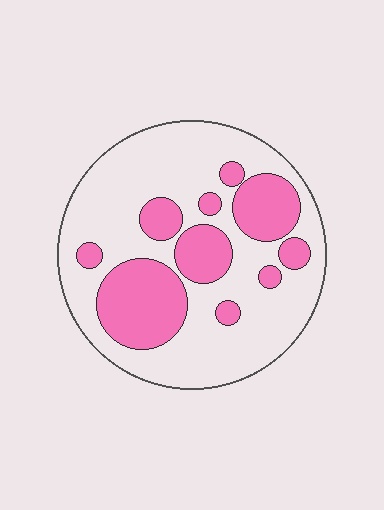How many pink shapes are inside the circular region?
10.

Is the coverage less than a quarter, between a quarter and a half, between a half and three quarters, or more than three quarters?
Between a quarter and a half.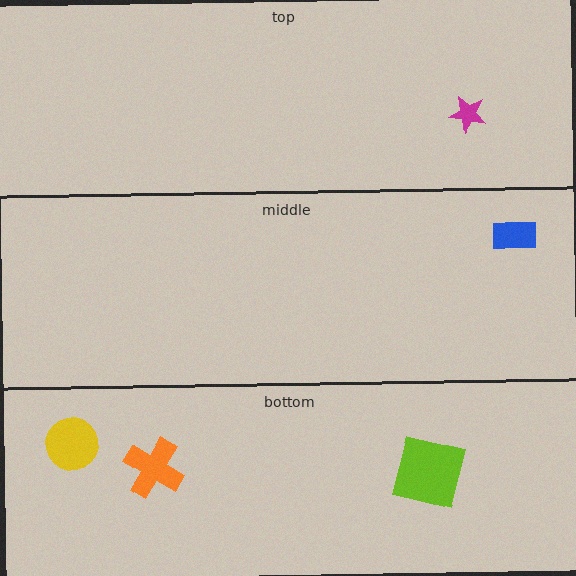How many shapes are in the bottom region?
3.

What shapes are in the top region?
The magenta star.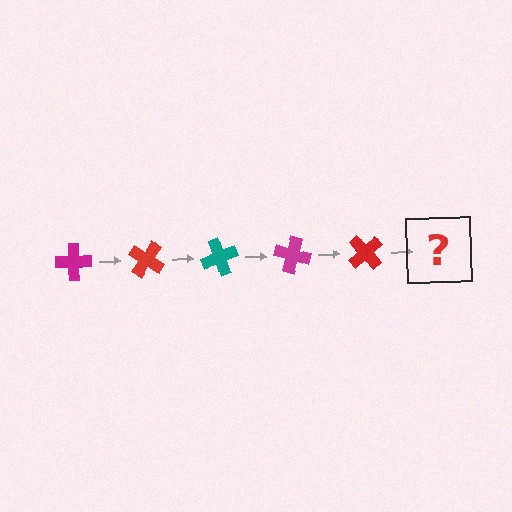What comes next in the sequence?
The next element should be a teal cross, rotated 175 degrees from the start.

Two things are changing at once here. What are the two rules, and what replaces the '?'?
The two rules are that it rotates 35 degrees each step and the color cycles through magenta, red, and teal. The '?' should be a teal cross, rotated 175 degrees from the start.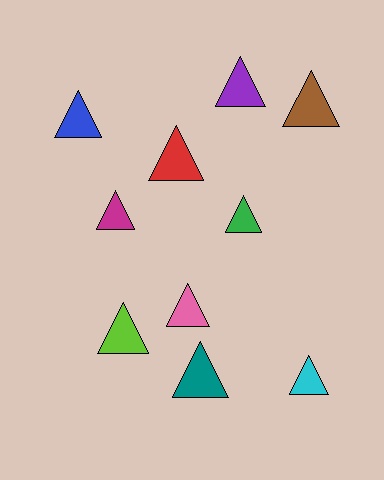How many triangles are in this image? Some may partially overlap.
There are 10 triangles.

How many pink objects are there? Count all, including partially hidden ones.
There is 1 pink object.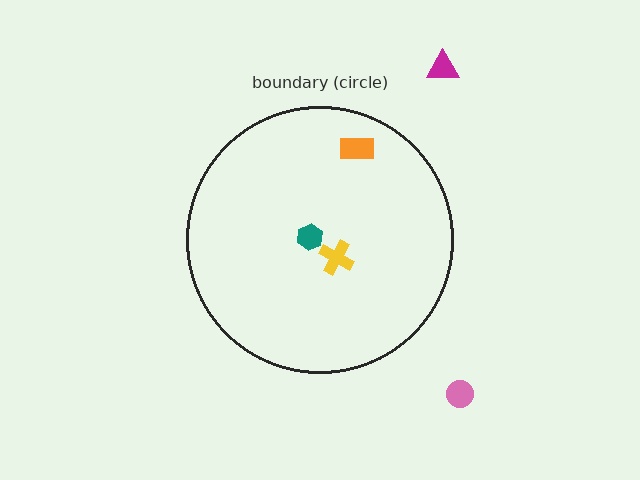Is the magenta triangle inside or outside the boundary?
Outside.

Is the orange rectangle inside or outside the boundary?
Inside.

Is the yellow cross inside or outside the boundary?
Inside.